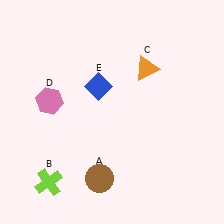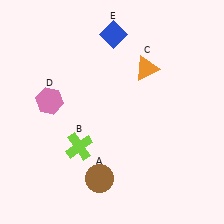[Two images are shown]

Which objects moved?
The objects that moved are: the lime cross (B), the blue diamond (E).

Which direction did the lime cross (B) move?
The lime cross (B) moved up.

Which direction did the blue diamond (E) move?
The blue diamond (E) moved up.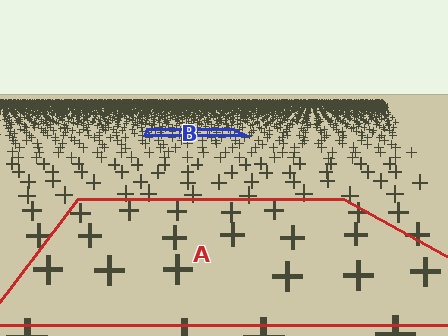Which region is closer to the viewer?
Region A is closer. The texture elements there are larger and more spread out.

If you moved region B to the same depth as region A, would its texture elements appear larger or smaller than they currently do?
They would appear larger. At a closer depth, the same texture elements are projected at a bigger on-screen size.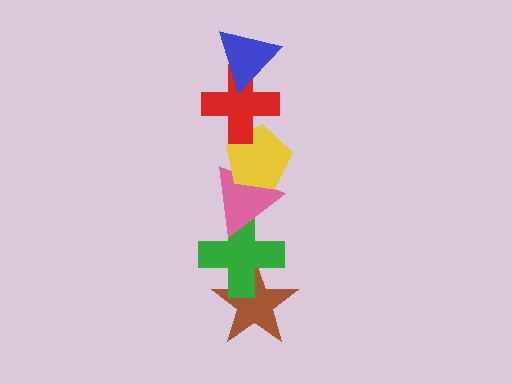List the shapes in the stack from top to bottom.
From top to bottom: the blue triangle, the red cross, the yellow pentagon, the pink triangle, the green cross, the brown star.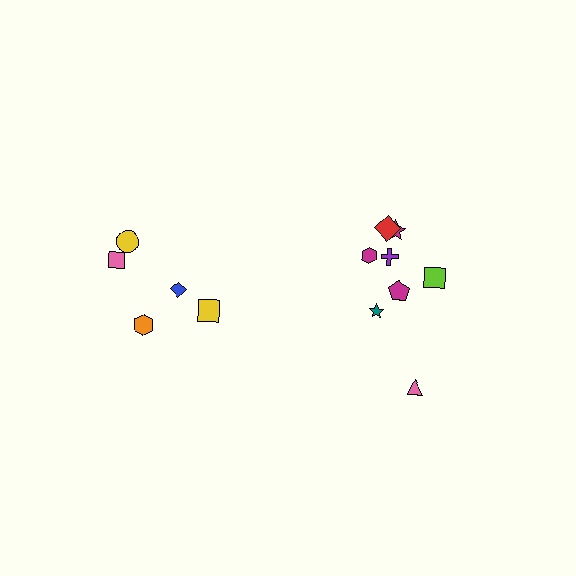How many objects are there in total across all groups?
There are 13 objects.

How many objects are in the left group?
There are 5 objects.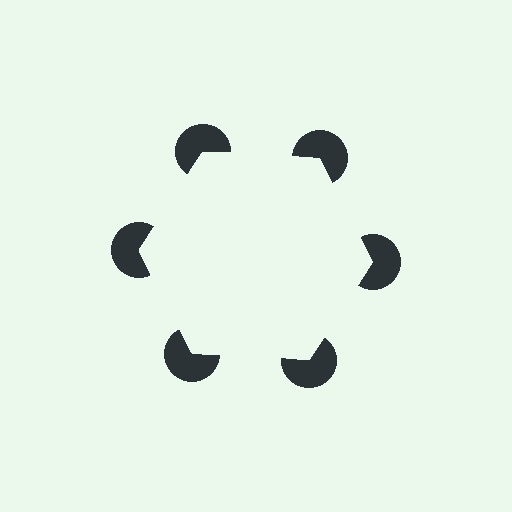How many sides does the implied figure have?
6 sides.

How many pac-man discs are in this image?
There are 6 — one at each vertex of the illusory hexagon.